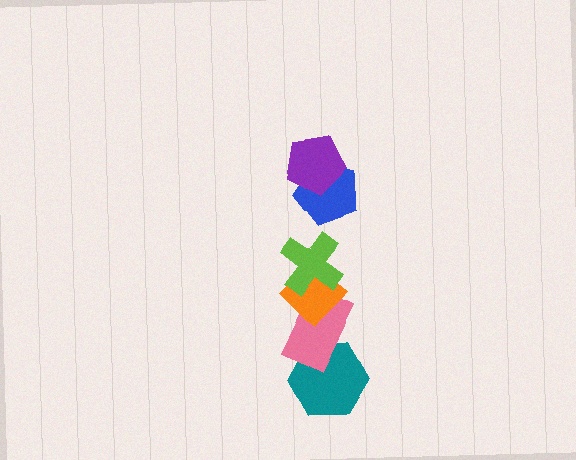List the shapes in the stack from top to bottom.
From top to bottom: the purple pentagon, the blue pentagon, the lime cross, the orange diamond, the pink rectangle, the teal hexagon.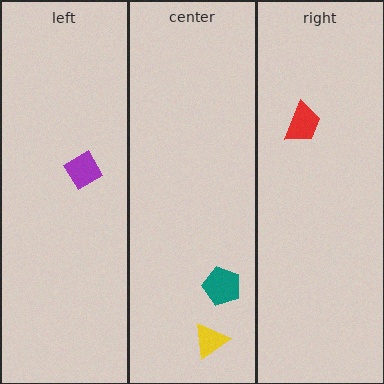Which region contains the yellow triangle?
The center region.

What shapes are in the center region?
The teal pentagon, the yellow triangle.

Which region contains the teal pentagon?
The center region.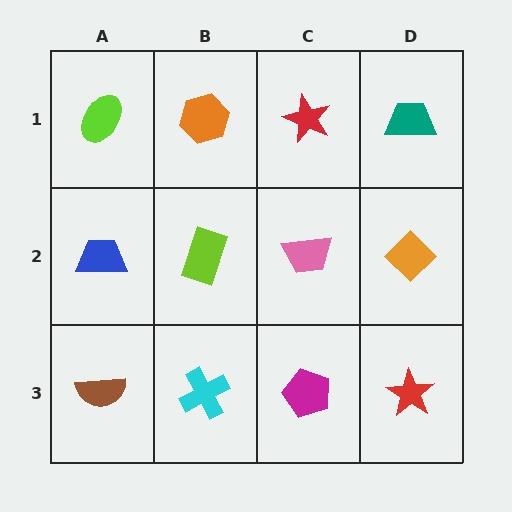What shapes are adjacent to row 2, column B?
An orange hexagon (row 1, column B), a cyan cross (row 3, column B), a blue trapezoid (row 2, column A), a pink trapezoid (row 2, column C).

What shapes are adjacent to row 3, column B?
A lime rectangle (row 2, column B), a brown semicircle (row 3, column A), a magenta pentagon (row 3, column C).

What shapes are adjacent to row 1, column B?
A lime rectangle (row 2, column B), a lime ellipse (row 1, column A), a red star (row 1, column C).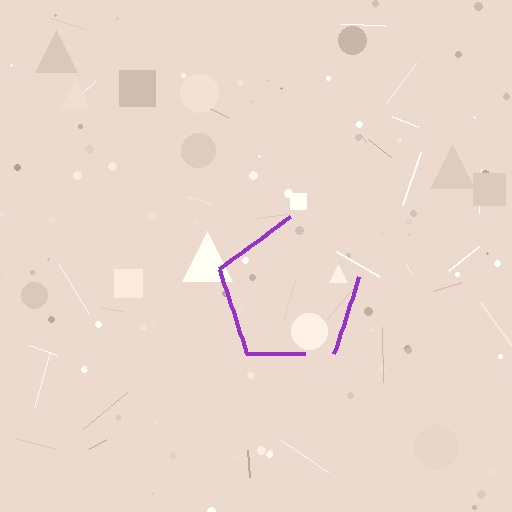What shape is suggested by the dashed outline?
The dashed outline suggests a pentagon.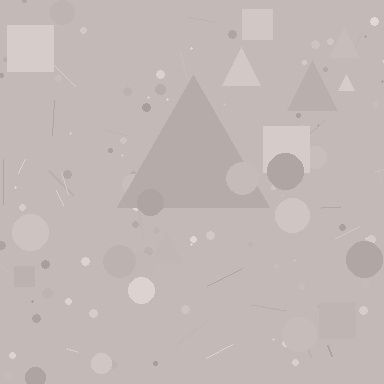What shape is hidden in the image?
A triangle is hidden in the image.